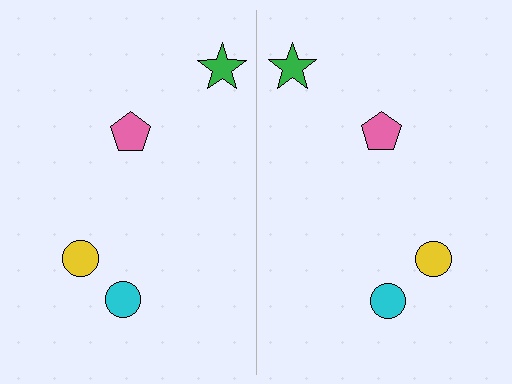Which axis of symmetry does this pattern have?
The pattern has a vertical axis of symmetry running through the center of the image.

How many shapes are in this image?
There are 8 shapes in this image.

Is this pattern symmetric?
Yes, this pattern has bilateral (reflection) symmetry.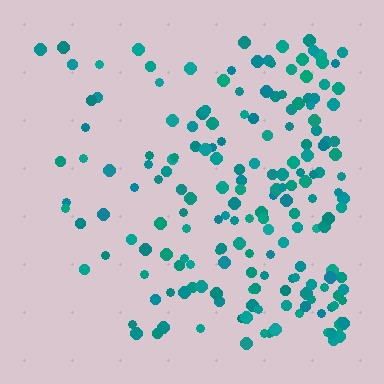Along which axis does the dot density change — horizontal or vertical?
Horizontal.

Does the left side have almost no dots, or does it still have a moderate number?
Still a moderate number, just noticeably fewer than the right.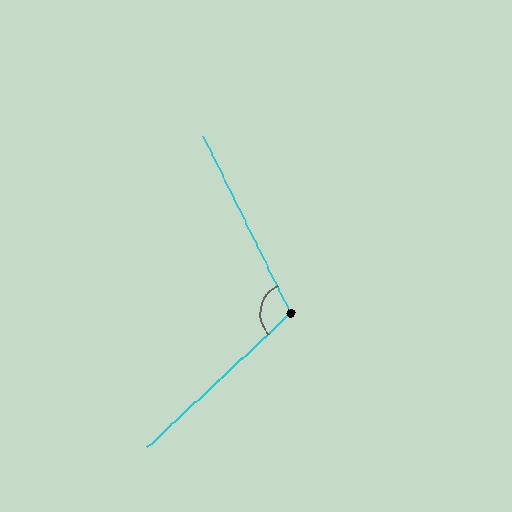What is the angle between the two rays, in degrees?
Approximately 107 degrees.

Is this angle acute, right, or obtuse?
It is obtuse.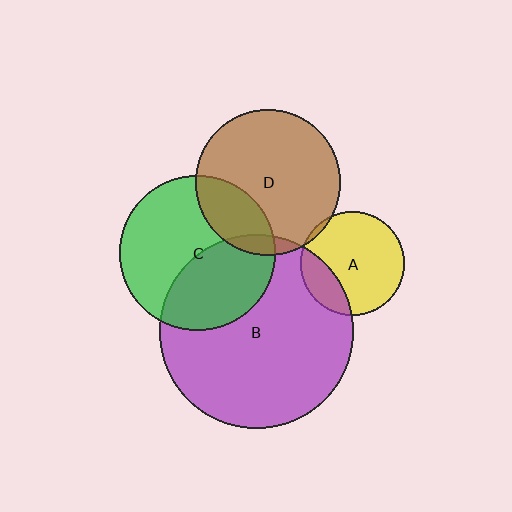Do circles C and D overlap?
Yes.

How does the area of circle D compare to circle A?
Approximately 1.9 times.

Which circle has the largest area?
Circle B (purple).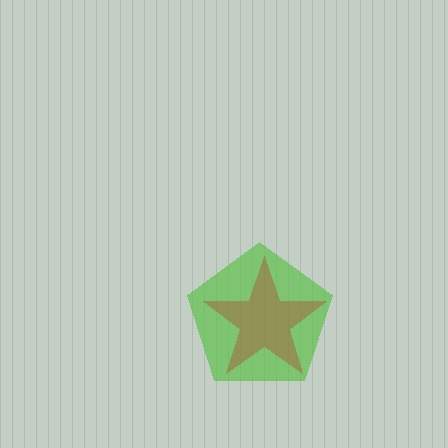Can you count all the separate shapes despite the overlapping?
Yes, there are 2 separate shapes.